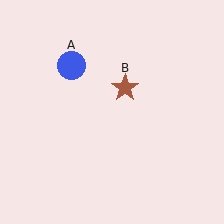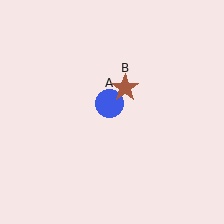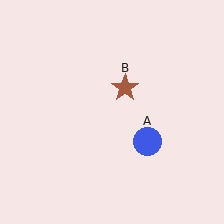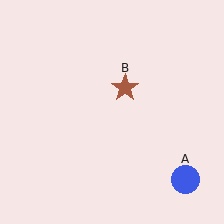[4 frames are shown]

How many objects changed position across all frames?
1 object changed position: blue circle (object A).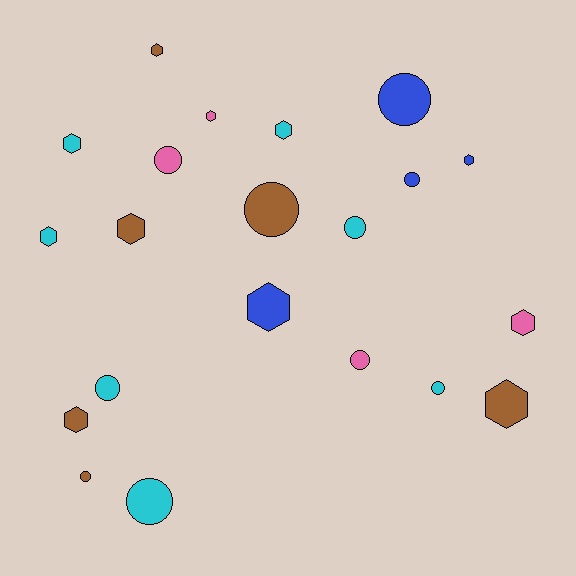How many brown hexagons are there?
There are 4 brown hexagons.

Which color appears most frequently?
Cyan, with 7 objects.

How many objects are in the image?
There are 21 objects.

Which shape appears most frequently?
Hexagon, with 11 objects.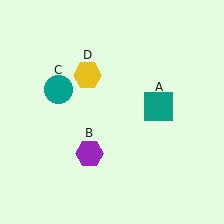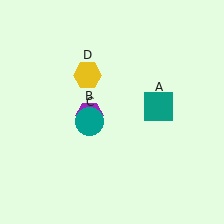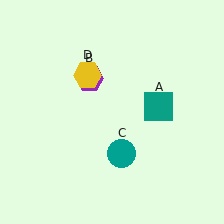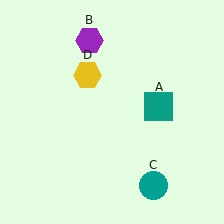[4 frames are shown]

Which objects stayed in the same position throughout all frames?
Teal square (object A) and yellow hexagon (object D) remained stationary.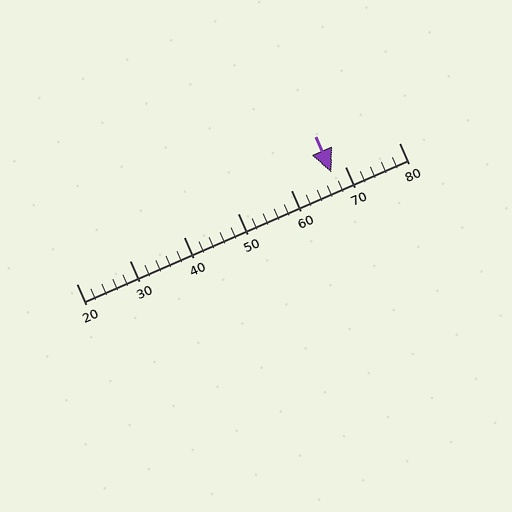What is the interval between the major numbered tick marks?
The major tick marks are spaced 10 units apart.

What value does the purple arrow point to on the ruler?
The purple arrow points to approximately 68.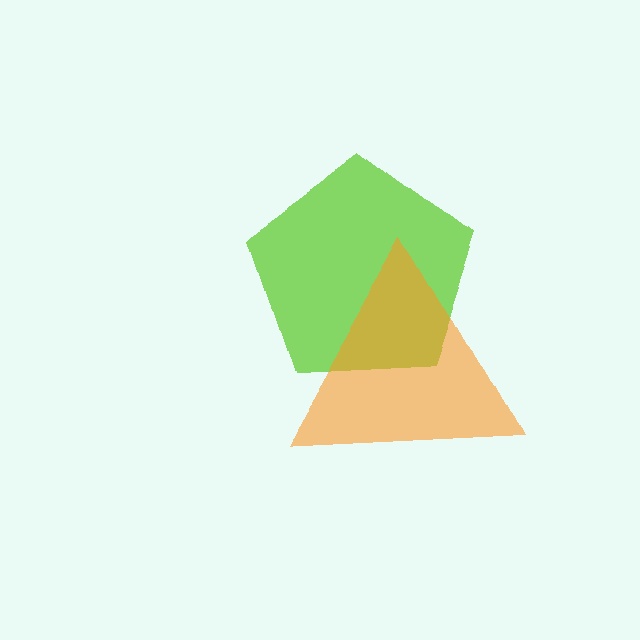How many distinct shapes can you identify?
There are 2 distinct shapes: a lime pentagon, an orange triangle.